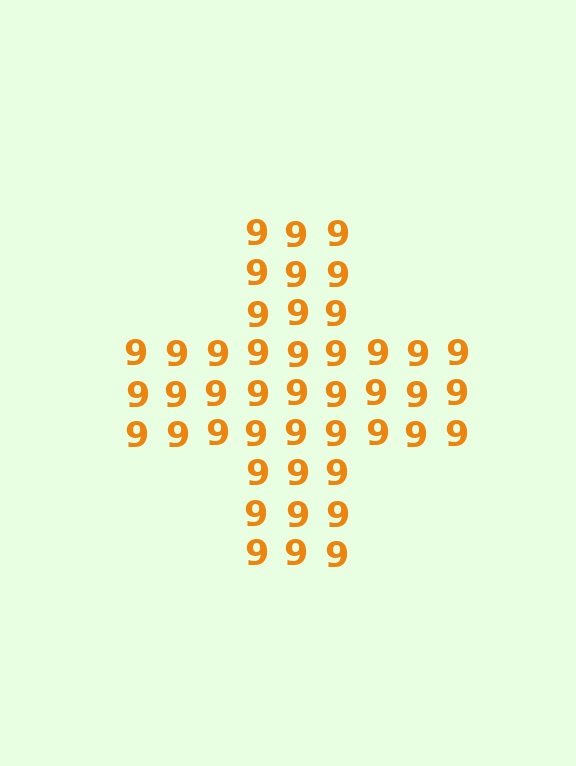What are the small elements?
The small elements are digit 9's.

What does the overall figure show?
The overall figure shows a cross.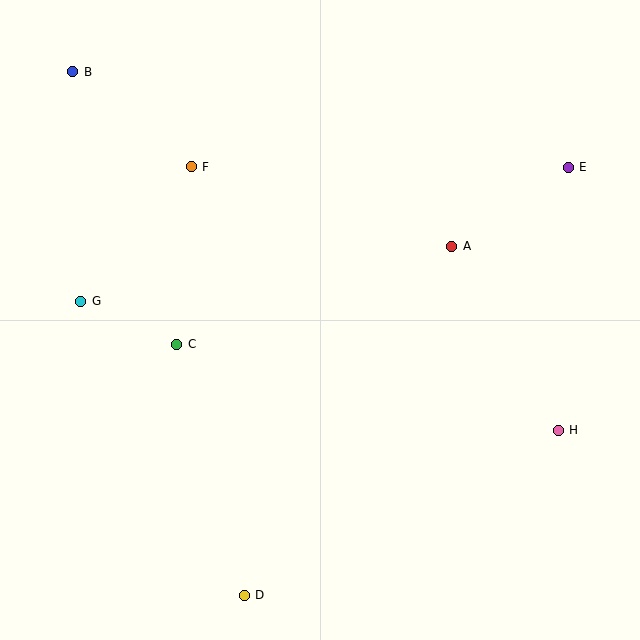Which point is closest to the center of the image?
Point C at (177, 344) is closest to the center.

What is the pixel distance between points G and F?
The distance between G and F is 174 pixels.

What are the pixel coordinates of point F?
Point F is at (191, 167).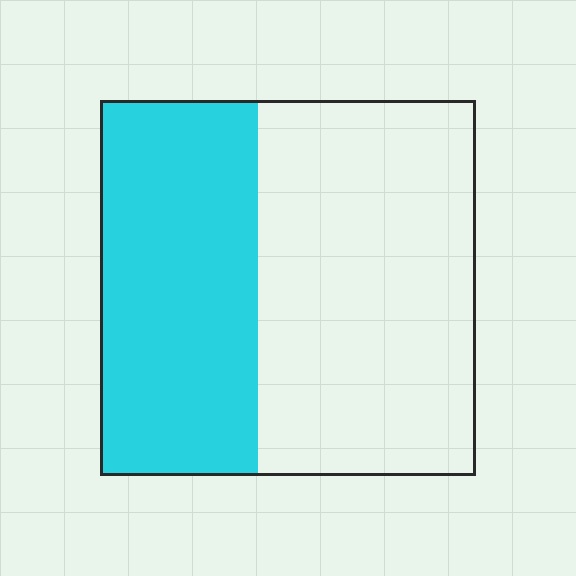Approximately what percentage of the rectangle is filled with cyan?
Approximately 40%.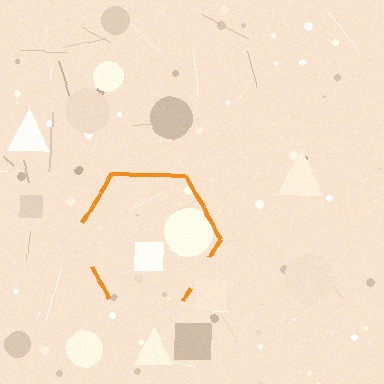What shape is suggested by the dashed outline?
The dashed outline suggests a hexagon.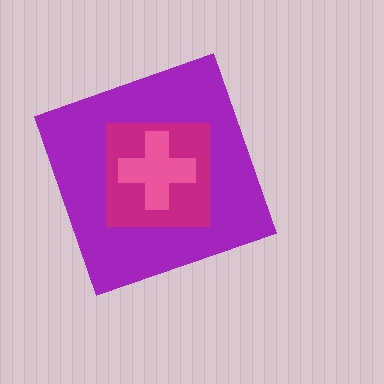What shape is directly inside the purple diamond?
The magenta square.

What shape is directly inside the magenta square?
The pink cross.